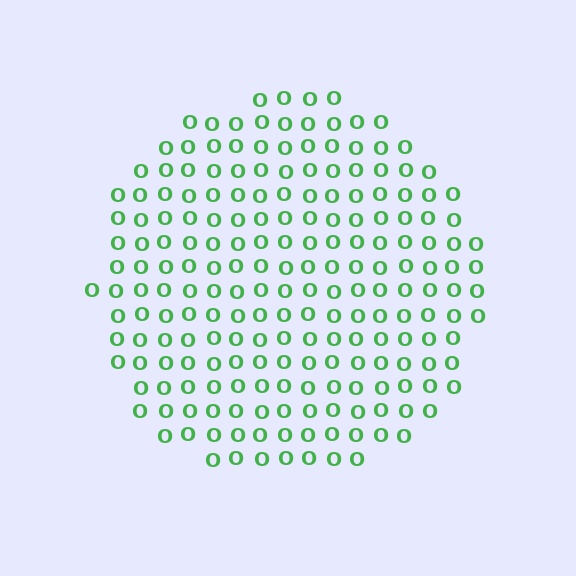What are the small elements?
The small elements are letter O's.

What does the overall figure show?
The overall figure shows a circle.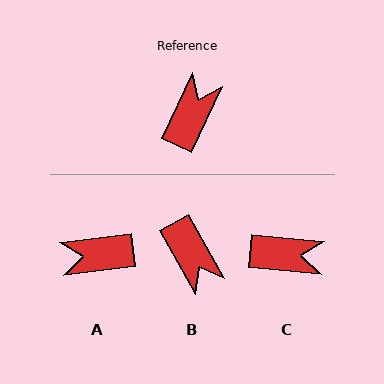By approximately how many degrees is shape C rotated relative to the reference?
Approximately 71 degrees clockwise.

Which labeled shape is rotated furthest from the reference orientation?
B, about 125 degrees away.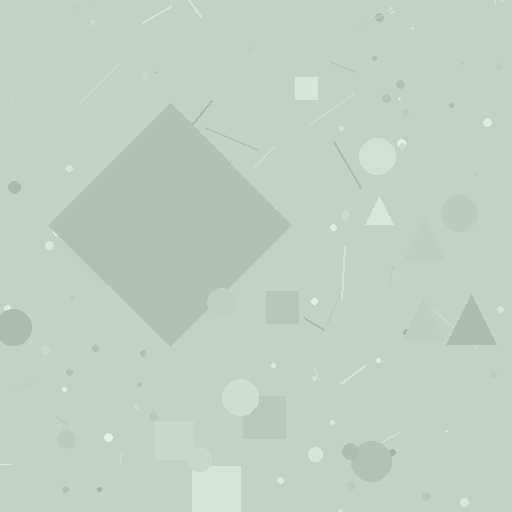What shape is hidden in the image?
A diamond is hidden in the image.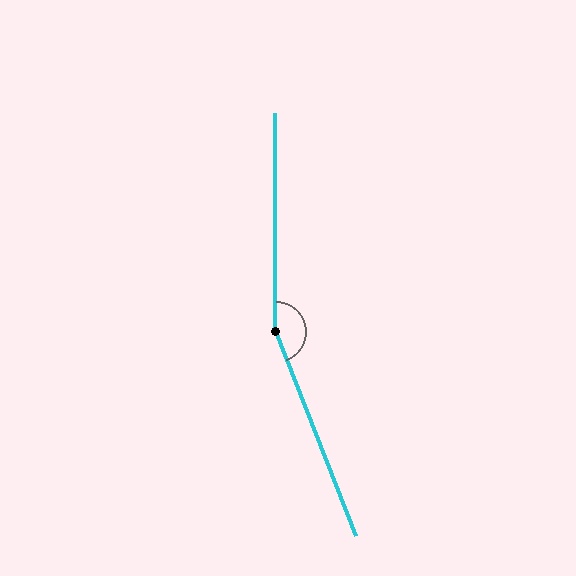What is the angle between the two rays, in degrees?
Approximately 158 degrees.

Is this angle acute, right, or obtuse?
It is obtuse.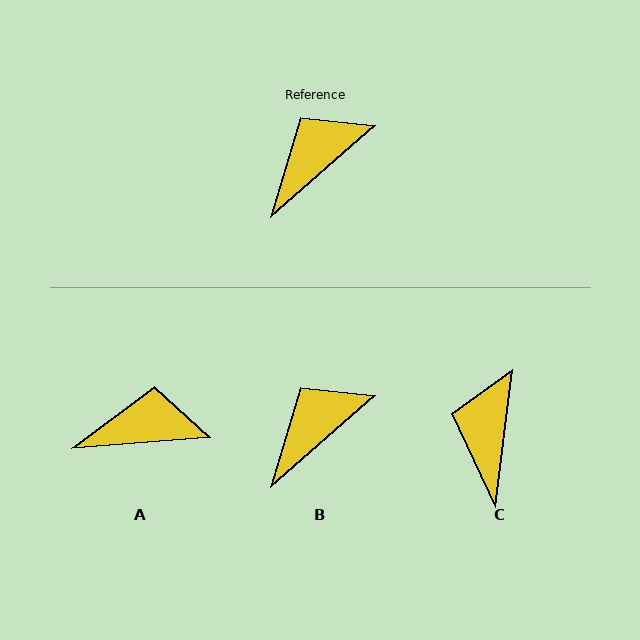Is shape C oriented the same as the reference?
No, it is off by about 42 degrees.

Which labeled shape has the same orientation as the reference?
B.